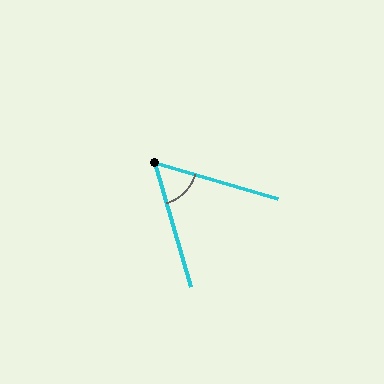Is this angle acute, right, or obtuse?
It is acute.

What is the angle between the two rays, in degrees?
Approximately 57 degrees.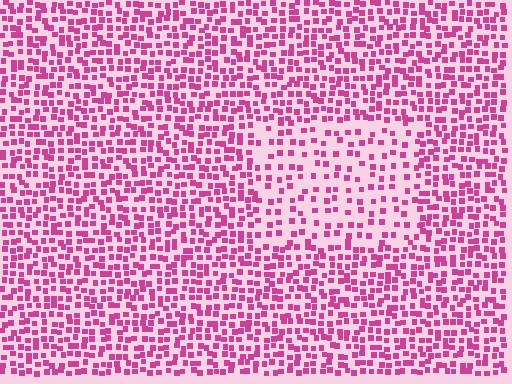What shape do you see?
I see a rectangle.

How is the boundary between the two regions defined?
The boundary is defined by a change in element density (approximately 2.0x ratio). All elements are the same color, size, and shape.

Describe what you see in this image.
The image contains small magenta elements arranged at two different densities. A rectangle-shaped region is visible where the elements are less densely packed than the surrounding area.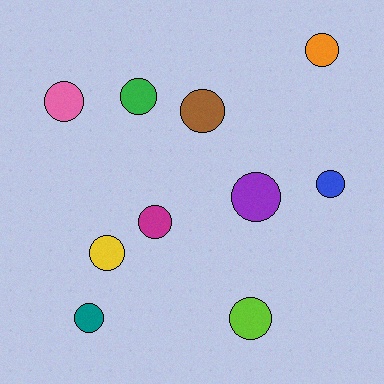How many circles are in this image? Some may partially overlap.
There are 10 circles.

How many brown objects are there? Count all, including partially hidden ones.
There is 1 brown object.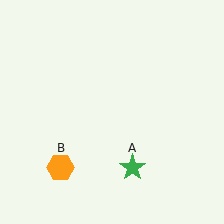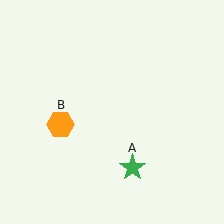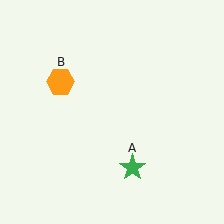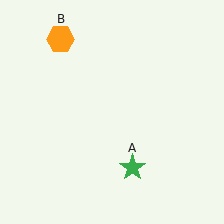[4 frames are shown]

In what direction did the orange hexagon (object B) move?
The orange hexagon (object B) moved up.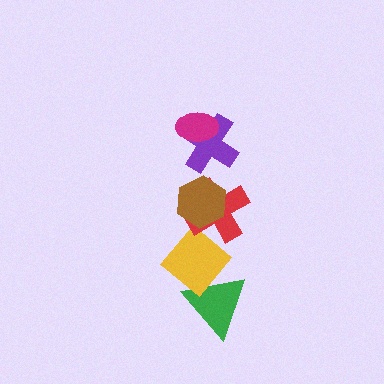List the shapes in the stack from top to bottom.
From top to bottom: the magenta ellipse, the purple cross, the brown hexagon, the red cross, the yellow diamond, the green triangle.